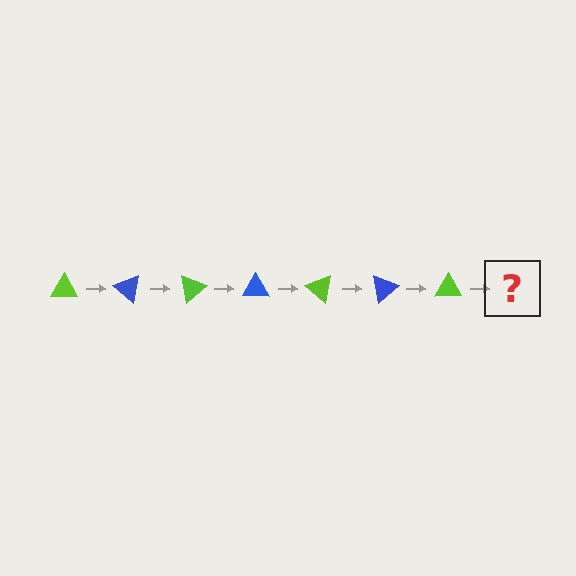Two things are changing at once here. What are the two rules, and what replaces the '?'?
The two rules are that it rotates 40 degrees each step and the color cycles through lime and blue. The '?' should be a blue triangle, rotated 280 degrees from the start.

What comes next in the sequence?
The next element should be a blue triangle, rotated 280 degrees from the start.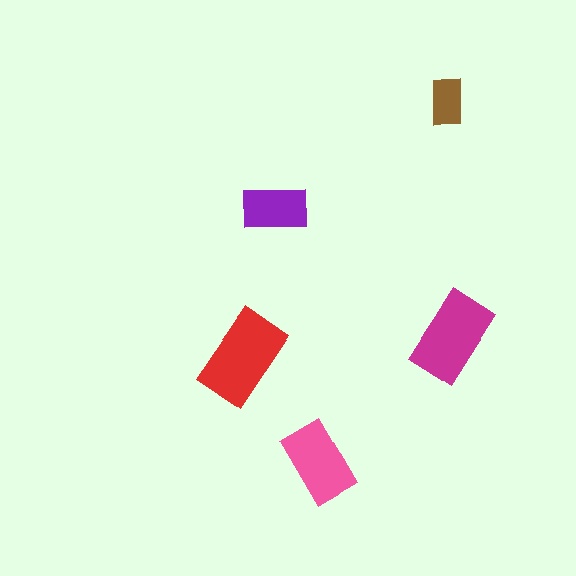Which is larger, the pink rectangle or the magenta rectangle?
The magenta one.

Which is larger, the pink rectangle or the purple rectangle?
The pink one.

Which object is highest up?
The brown rectangle is topmost.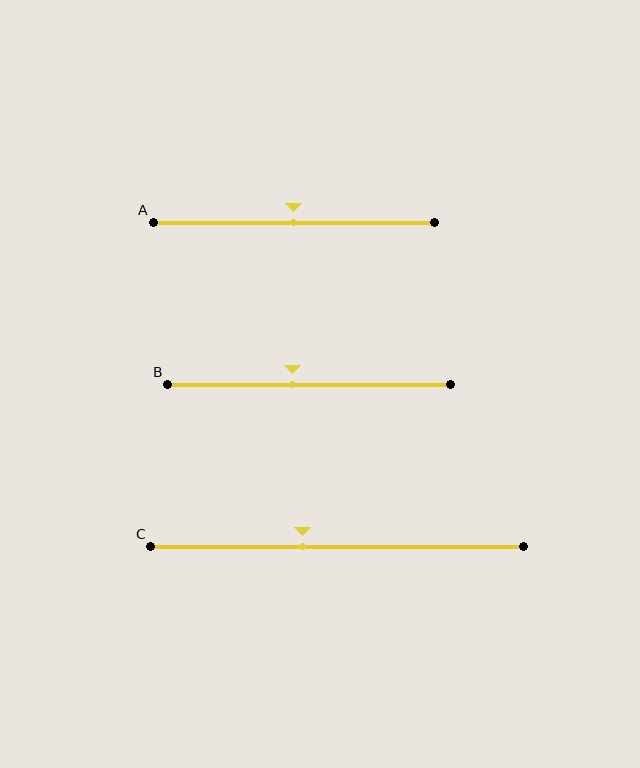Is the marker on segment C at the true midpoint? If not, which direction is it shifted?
No, the marker on segment C is shifted to the left by about 9% of the segment length.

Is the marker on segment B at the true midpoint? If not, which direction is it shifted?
No, the marker on segment B is shifted to the left by about 6% of the segment length.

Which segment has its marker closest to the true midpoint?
Segment A has its marker closest to the true midpoint.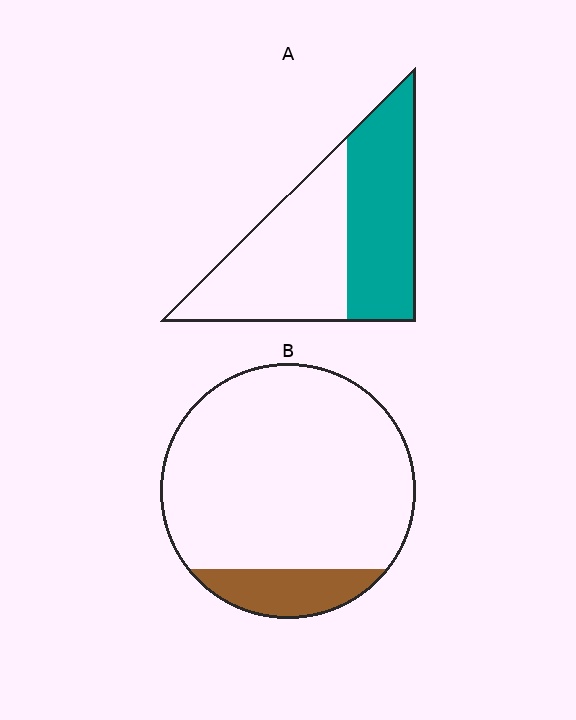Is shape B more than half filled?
No.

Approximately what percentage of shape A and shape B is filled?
A is approximately 45% and B is approximately 15%.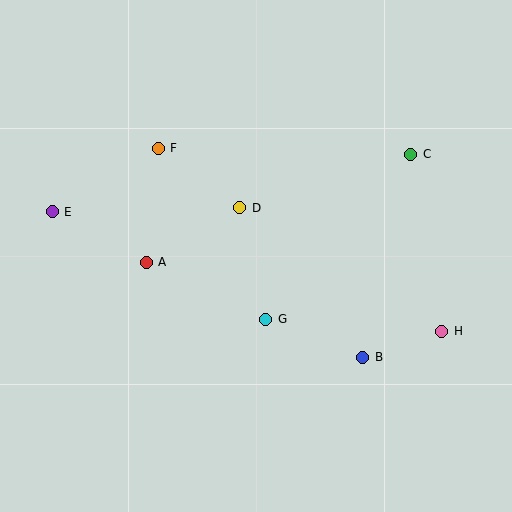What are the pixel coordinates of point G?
Point G is at (266, 319).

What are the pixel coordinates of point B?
Point B is at (363, 357).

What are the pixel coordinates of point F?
Point F is at (158, 148).